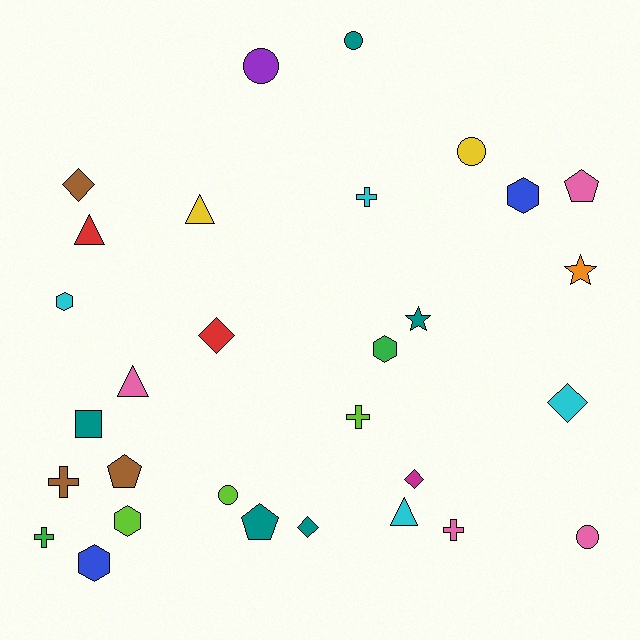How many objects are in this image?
There are 30 objects.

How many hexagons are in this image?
There are 5 hexagons.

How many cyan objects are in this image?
There are 4 cyan objects.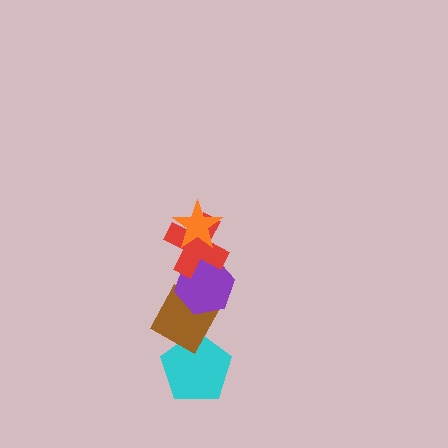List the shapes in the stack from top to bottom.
From top to bottom: the orange star, the red cross, the purple hexagon, the brown diamond, the cyan pentagon.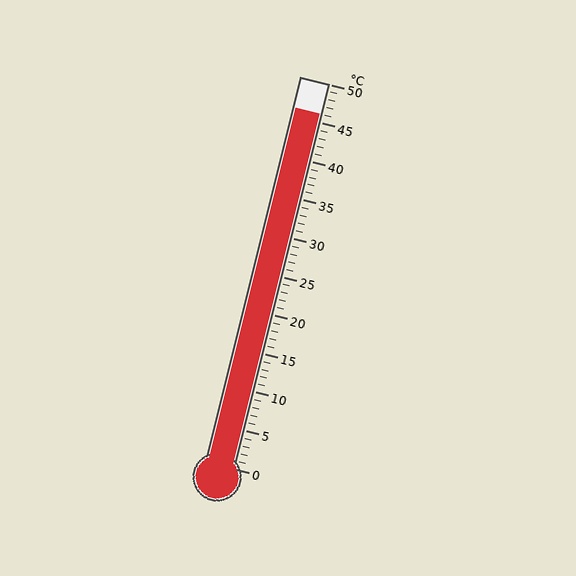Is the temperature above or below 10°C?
The temperature is above 10°C.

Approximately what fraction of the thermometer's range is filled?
The thermometer is filled to approximately 90% of its range.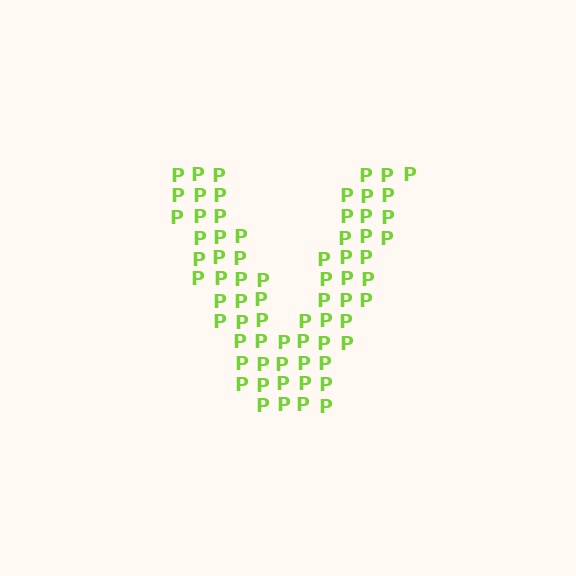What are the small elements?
The small elements are letter P's.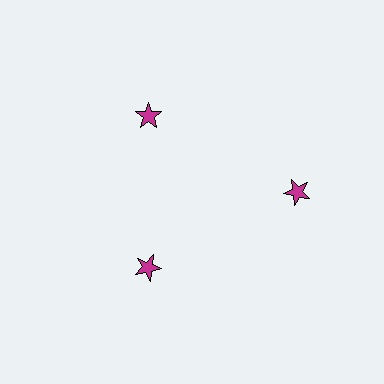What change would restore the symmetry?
The symmetry would be restored by moving it inward, back onto the ring so that all 3 stars sit at equal angles and equal distance from the center.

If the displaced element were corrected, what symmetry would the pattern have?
It would have 3-fold rotational symmetry — the pattern would map onto itself every 120 degrees.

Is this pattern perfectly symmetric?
No. The 3 magenta stars are arranged in a ring, but one element near the 3 o'clock position is pushed outward from the center, breaking the 3-fold rotational symmetry.